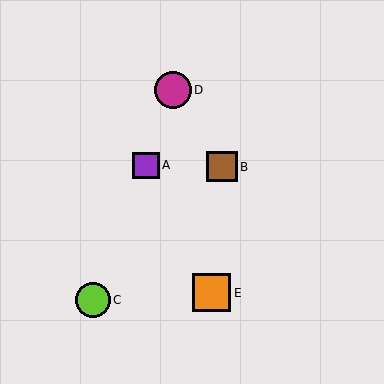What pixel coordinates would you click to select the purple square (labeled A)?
Click at (146, 165) to select the purple square A.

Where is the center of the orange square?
The center of the orange square is at (212, 293).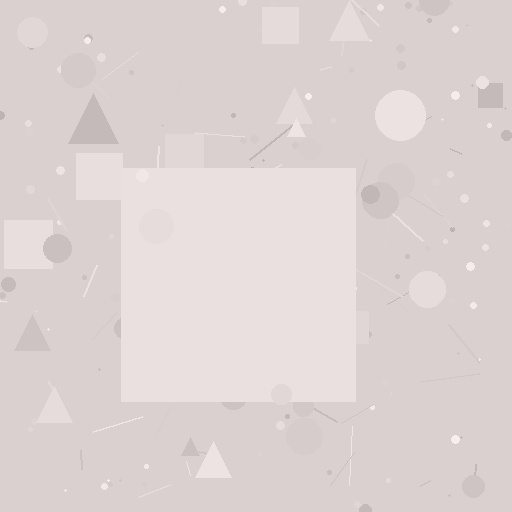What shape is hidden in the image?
A square is hidden in the image.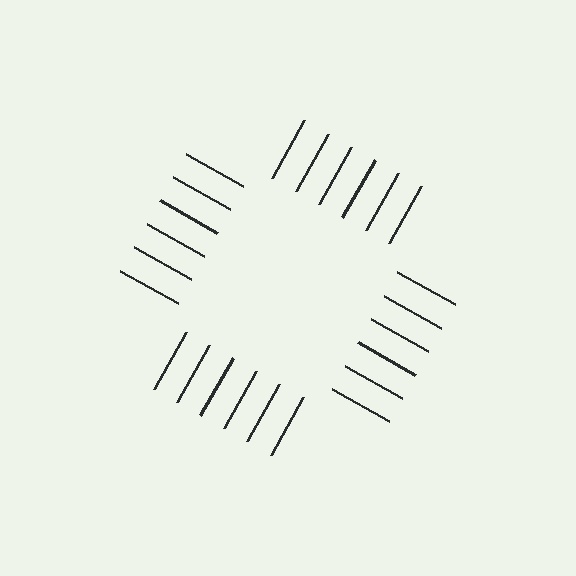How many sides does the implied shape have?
4 sides — the line-ends trace a square.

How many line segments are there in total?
24 — 6 along each of the 4 edges.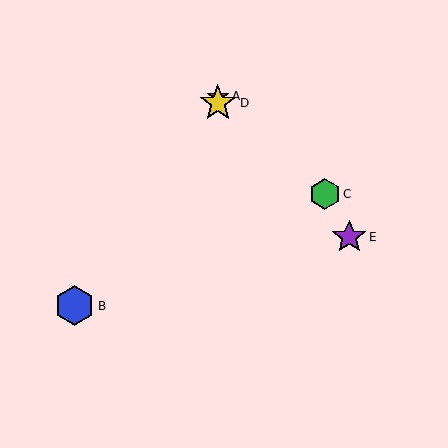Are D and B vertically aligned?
No, D is at x≈218 and B is at x≈75.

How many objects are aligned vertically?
2 objects (A, D) are aligned vertically.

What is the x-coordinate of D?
Object D is at x≈218.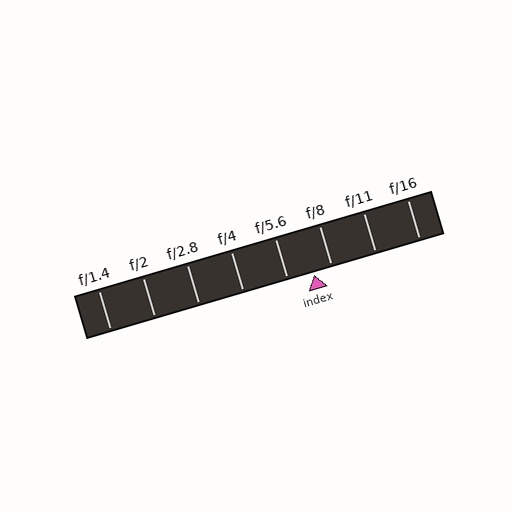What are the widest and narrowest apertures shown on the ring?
The widest aperture shown is f/1.4 and the narrowest is f/16.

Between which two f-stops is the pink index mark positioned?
The index mark is between f/5.6 and f/8.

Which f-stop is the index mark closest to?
The index mark is closest to f/8.